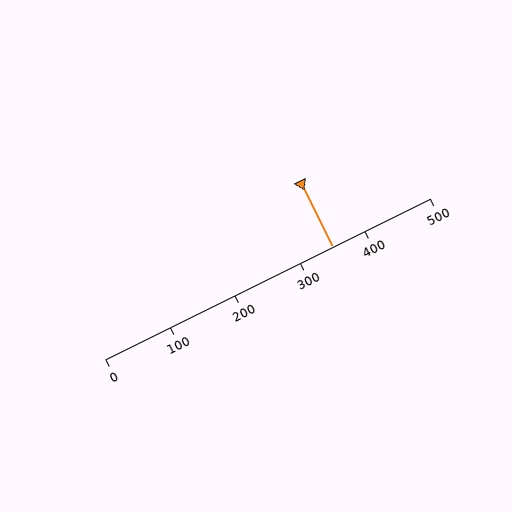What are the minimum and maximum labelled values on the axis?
The axis runs from 0 to 500.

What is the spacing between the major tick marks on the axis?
The major ticks are spaced 100 apart.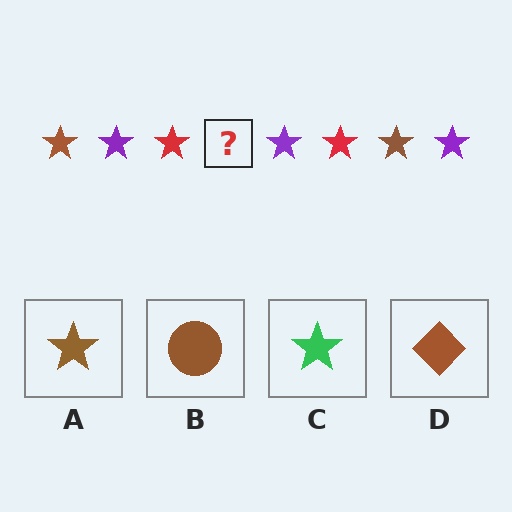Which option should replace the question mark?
Option A.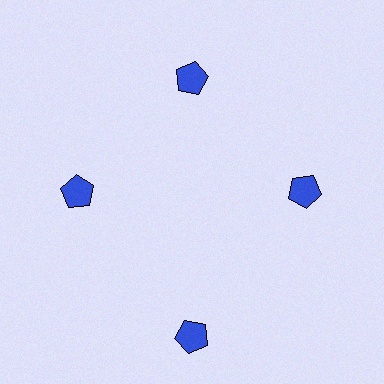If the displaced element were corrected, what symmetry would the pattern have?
It would have 4-fold rotational symmetry — the pattern would map onto itself every 90 degrees.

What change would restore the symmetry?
The symmetry would be restored by moving it inward, back onto the ring so that all 4 pentagons sit at equal angles and equal distance from the center.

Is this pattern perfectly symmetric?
No. The 4 blue pentagons are arranged in a ring, but one element near the 6 o'clock position is pushed outward from the center, breaking the 4-fold rotational symmetry.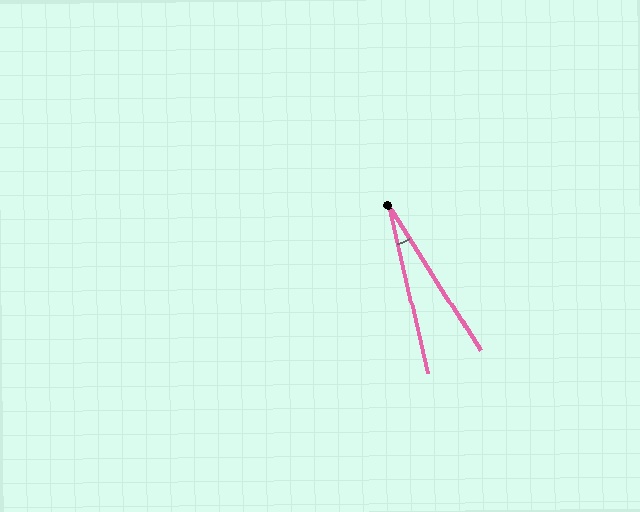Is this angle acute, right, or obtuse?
It is acute.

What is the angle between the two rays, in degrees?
Approximately 19 degrees.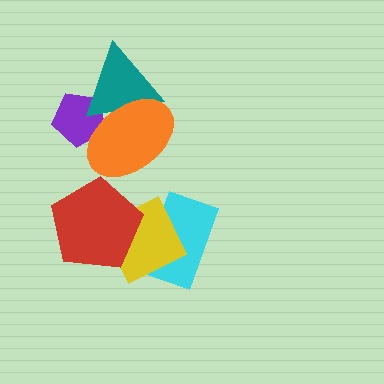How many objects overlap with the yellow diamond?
2 objects overlap with the yellow diamond.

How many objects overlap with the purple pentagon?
2 objects overlap with the purple pentagon.